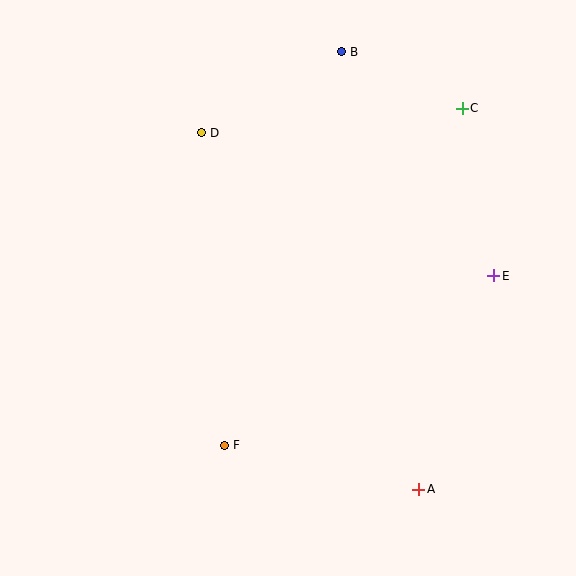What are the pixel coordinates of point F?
Point F is at (225, 445).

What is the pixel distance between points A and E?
The distance between A and E is 226 pixels.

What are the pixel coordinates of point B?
Point B is at (342, 52).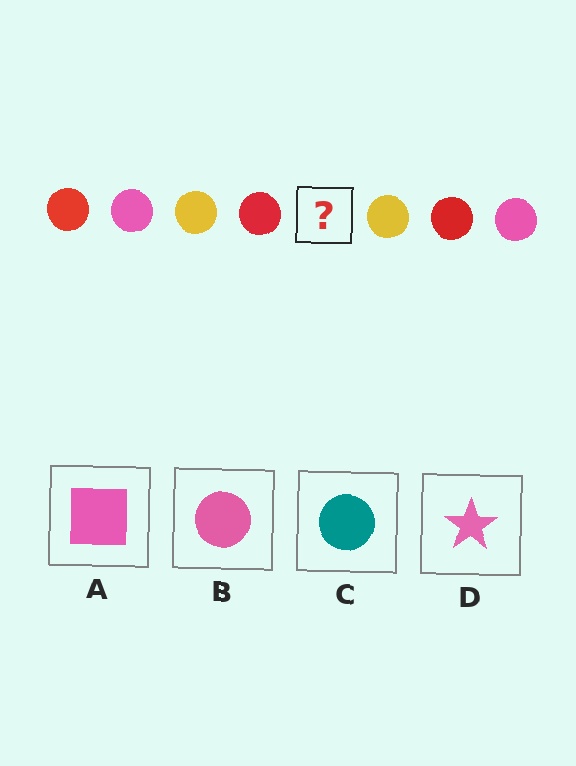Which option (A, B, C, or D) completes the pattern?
B.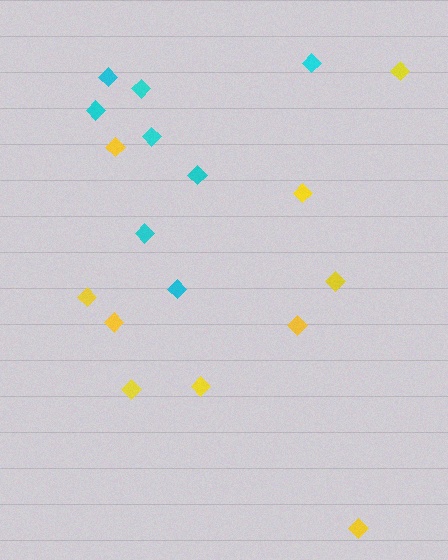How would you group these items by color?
There are 2 groups: one group of yellow diamonds (10) and one group of cyan diamonds (8).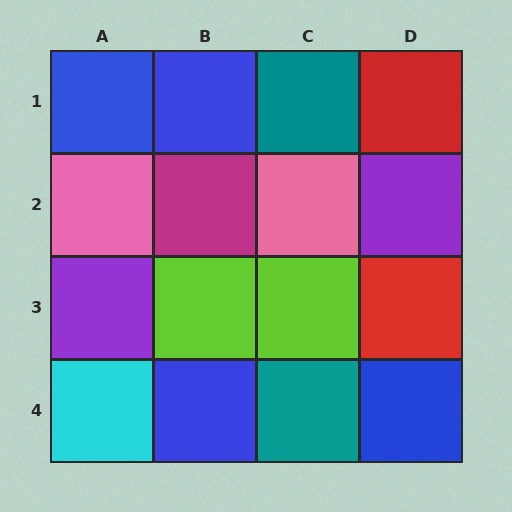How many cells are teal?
2 cells are teal.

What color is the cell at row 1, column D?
Red.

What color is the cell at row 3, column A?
Purple.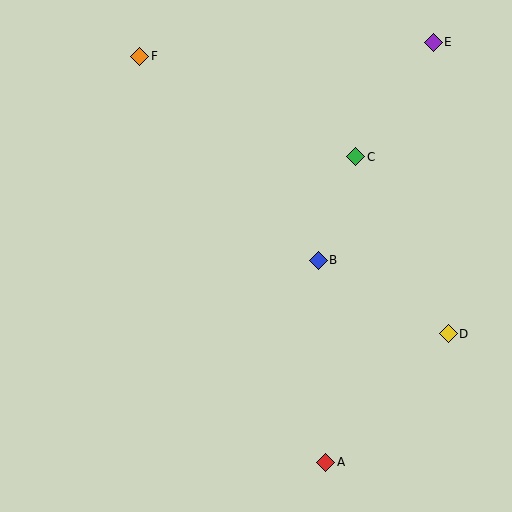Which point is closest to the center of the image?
Point B at (318, 260) is closest to the center.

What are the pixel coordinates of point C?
Point C is at (356, 157).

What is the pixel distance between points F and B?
The distance between F and B is 271 pixels.